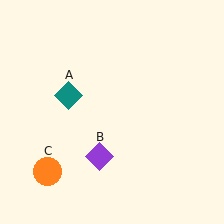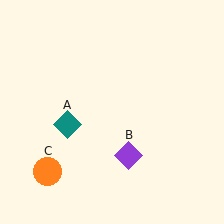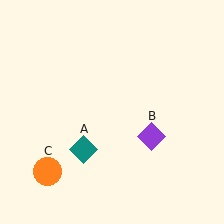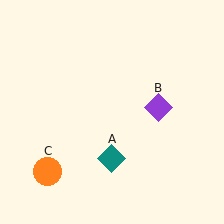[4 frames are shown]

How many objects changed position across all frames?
2 objects changed position: teal diamond (object A), purple diamond (object B).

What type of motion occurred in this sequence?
The teal diamond (object A), purple diamond (object B) rotated counterclockwise around the center of the scene.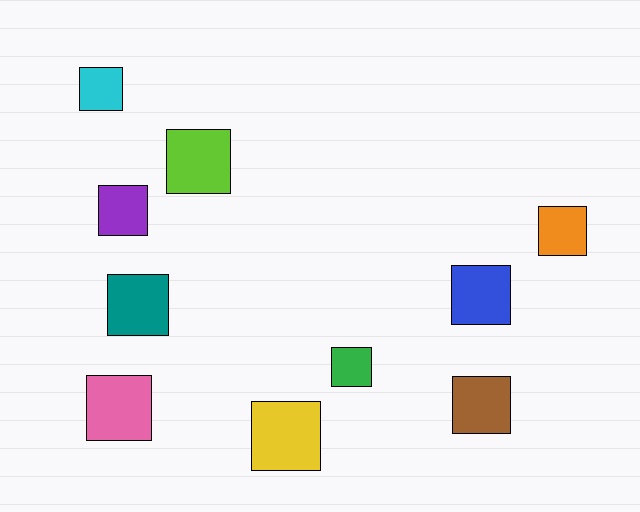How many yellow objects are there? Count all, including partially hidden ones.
There is 1 yellow object.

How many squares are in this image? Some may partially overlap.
There are 10 squares.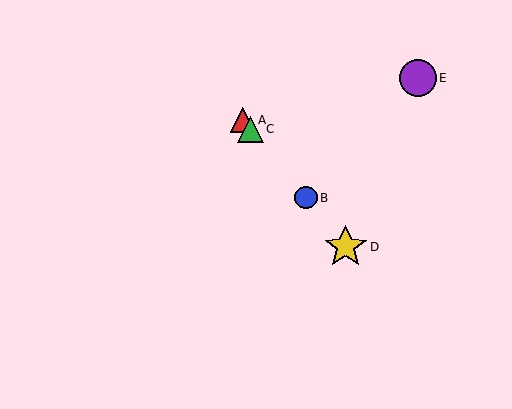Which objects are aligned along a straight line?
Objects A, B, C, D are aligned along a straight line.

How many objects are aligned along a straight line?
4 objects (A, B, C, D) are aligned along a straight line.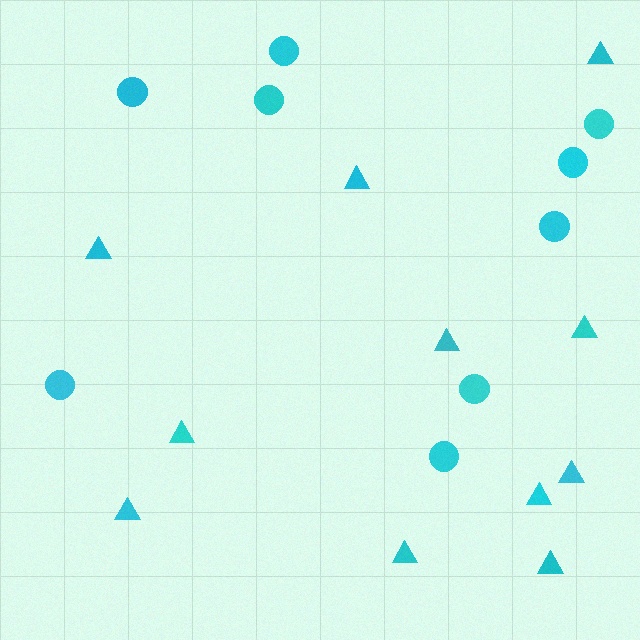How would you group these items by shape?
There are 2 groups: one group of circles (9) and one group of triangles (11).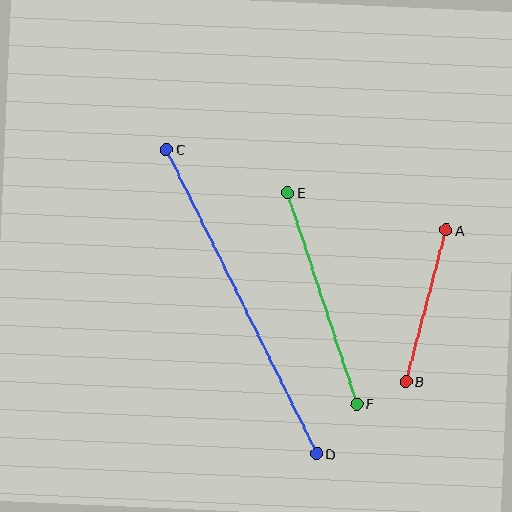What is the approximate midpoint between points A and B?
The midpoint is at approximately (426, 306) pixels.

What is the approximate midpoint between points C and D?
The midpoint is at approximately (242, 301) pixels.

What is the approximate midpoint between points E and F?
The midpoint is at approximately (322, 298) pixels.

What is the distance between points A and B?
The distance is approximately 157 pixels.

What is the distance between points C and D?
The distance is approximately 340 pixels.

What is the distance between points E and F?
The distance is approximately 223 pixels.